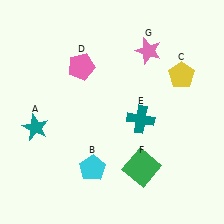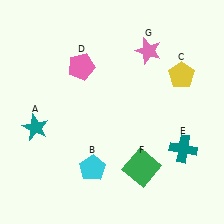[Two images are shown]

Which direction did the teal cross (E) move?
The teal cross (E) moved right.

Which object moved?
The teal cross (E) moved right.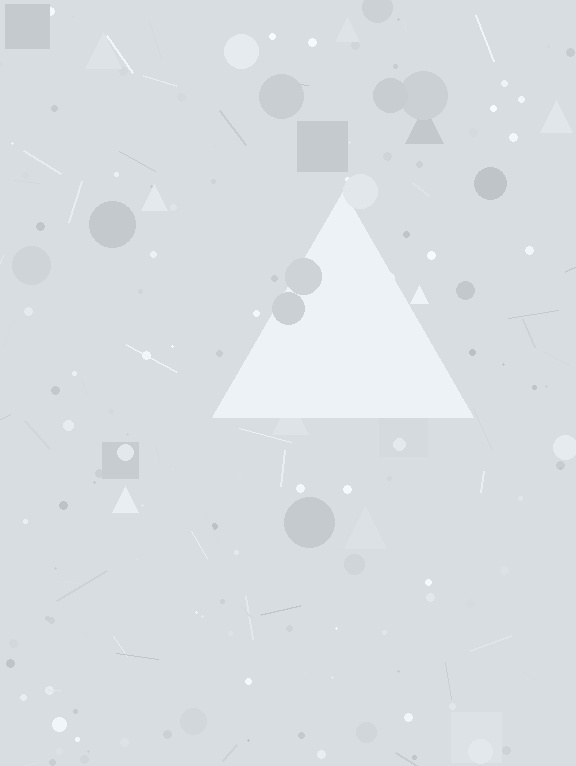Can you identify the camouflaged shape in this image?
The camouflaged shape is a triangle.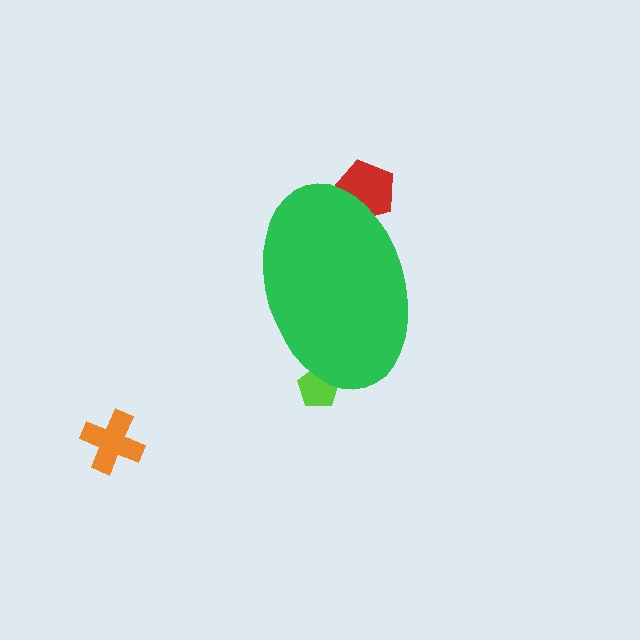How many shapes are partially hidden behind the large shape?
2 shapes are partially hidden.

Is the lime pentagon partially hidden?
Yes, the lime pentagon is partially hidden behind the green ellipse.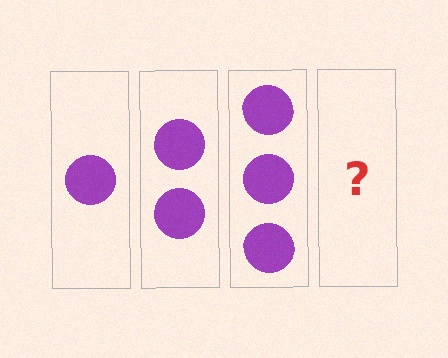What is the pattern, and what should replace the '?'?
The pattern is that each step adds one more circle. The '?' should be 4 circles.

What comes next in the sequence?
The next element should be 4 circles.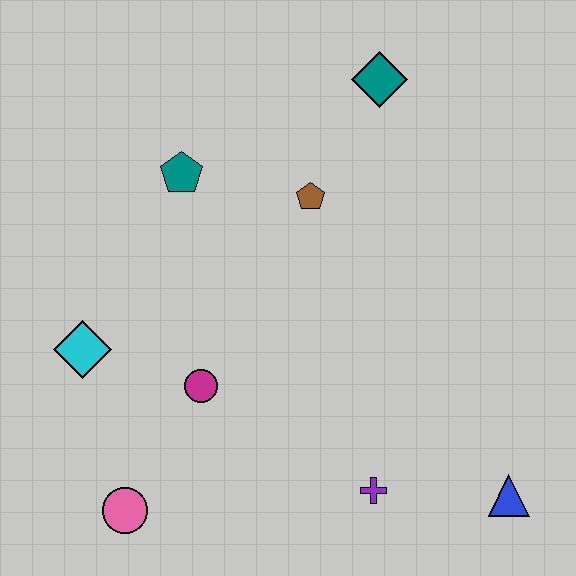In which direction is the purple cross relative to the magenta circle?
The purple cross is to the right of the magenta circle.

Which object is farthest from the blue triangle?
The teal pentagon is farthest from the blue triangle.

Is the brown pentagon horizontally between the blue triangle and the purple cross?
No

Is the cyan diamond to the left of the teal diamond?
Yes